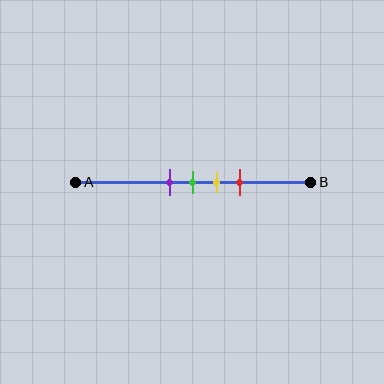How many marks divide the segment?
There are 4 marks dividing the segment.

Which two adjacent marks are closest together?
The purple and green marks are the closest adjacent pair.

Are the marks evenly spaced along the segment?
Yes, the marks are approximately evenly spaced.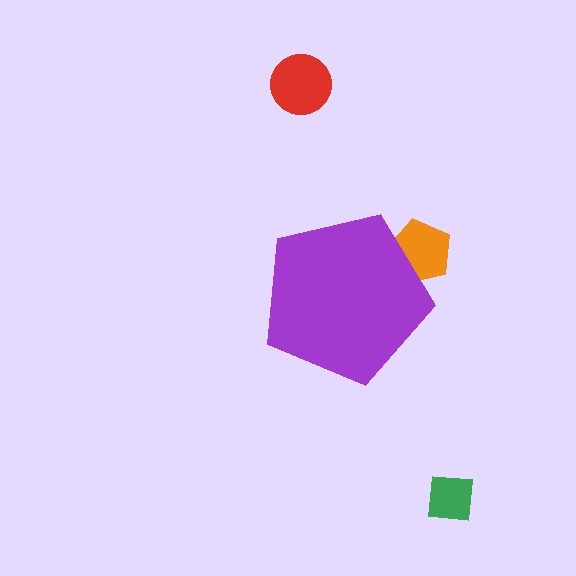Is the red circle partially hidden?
No, the red circle is fully visible.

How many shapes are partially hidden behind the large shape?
1 shape is partially hidden.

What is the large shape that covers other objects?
A purple pentagon.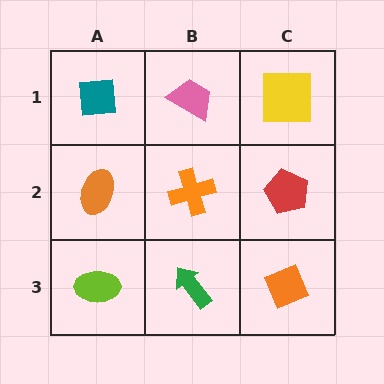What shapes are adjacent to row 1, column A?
An orange ellipse (row 2, column A), a pink trapezoid (row 1, column B).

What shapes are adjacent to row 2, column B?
A pink trapezoid (row 1, column B), a green arrow (row 3, column B), an orange ellipse (row 2, column A), a red pentagon (row 2, column C).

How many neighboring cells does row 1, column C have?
2.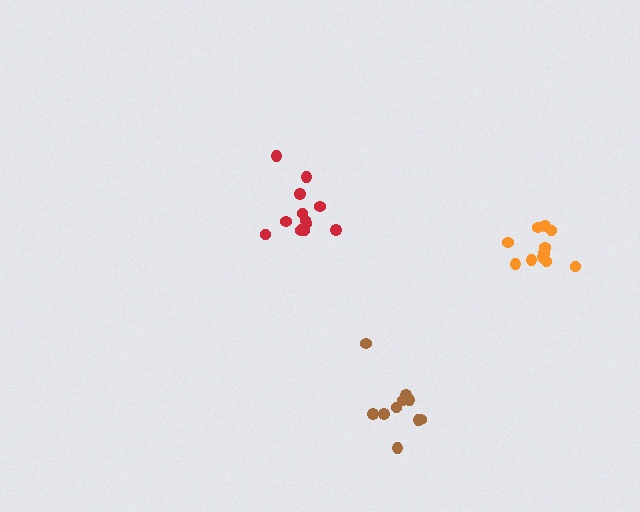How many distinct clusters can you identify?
There are 3 distinct clusters.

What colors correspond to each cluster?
The clusters are colored: brown, red, orange.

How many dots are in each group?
Group 1: 10 dots, Group 2: 13 dots, Group 3: 11 dots (34 total).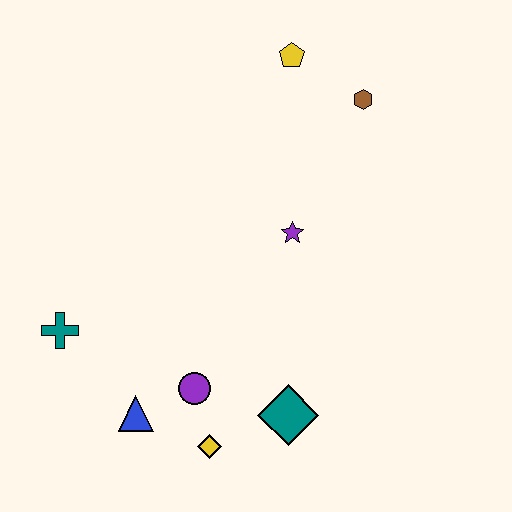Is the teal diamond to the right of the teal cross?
Yes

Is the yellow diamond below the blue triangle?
Yes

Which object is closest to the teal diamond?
The yellow diamond is closest to the teal diamond.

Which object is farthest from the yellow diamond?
The yellow pentagon is farthest from the yellow diamond.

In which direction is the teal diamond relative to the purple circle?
The teal diamond is to the right of the purple circle.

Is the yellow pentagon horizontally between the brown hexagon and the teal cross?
Yes